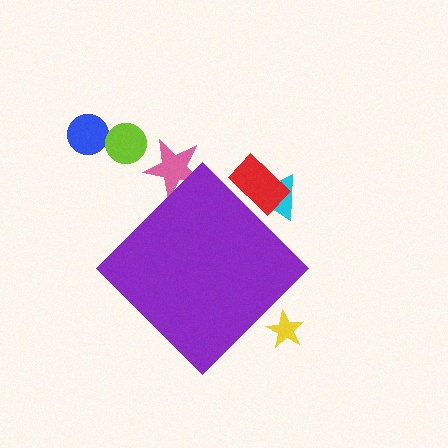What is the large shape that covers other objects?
A purple diamond.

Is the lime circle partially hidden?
No, the lime circle is fully visible.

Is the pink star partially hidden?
Yes, the pink star is partially hidden behind the purple diamond.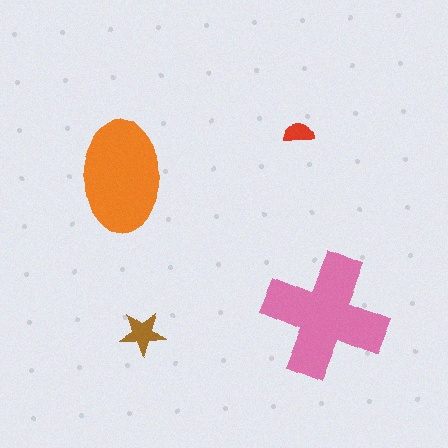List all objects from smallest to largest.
The red semicircle, the brown star, the orange ellipse, the pink cross.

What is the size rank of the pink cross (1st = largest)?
1st.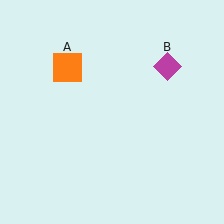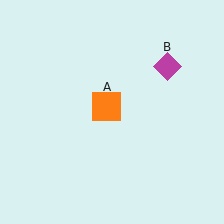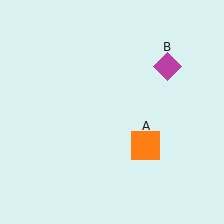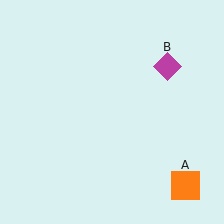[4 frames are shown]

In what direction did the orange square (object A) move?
The orange square (object A) moved down and to the right.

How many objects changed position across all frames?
1 object changed position: orange square (object A).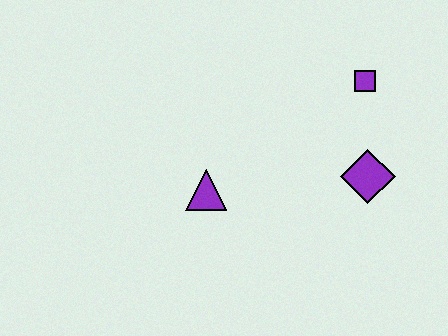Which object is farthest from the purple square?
The purple triangle is farthest from the purple square.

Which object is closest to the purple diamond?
The purple square is closest to the purple diamond.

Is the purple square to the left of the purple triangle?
No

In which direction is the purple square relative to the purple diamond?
The purple square is above the purple diamond.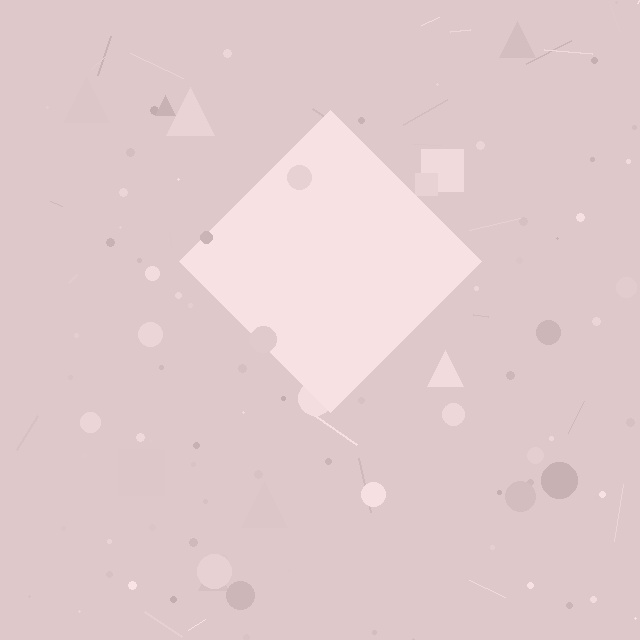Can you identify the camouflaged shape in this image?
The camouflaged shape is a diamond.